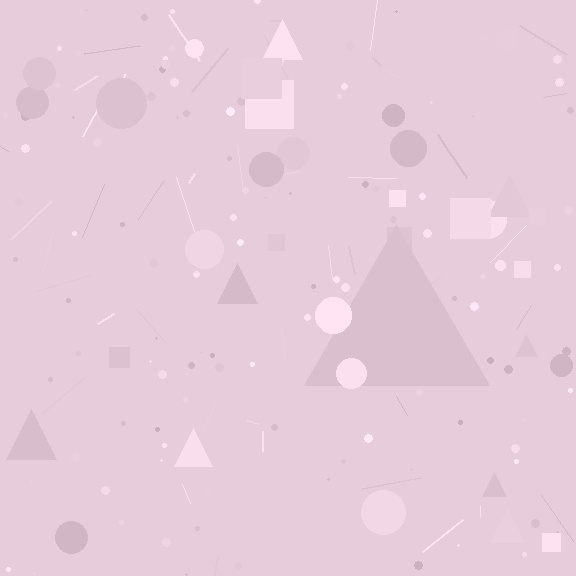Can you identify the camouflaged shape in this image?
The camouflaged shape is a triangle.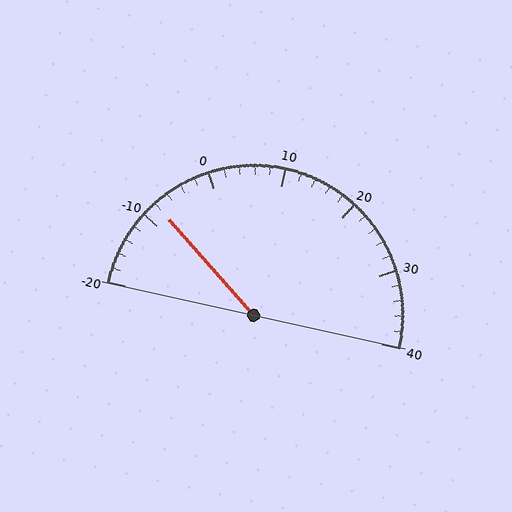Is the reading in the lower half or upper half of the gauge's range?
The reading is in the lower half of the range (-20 to 40).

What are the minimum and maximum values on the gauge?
The gauge ranges from -20 to 40.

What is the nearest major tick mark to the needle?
The nearest major tick mark is -10.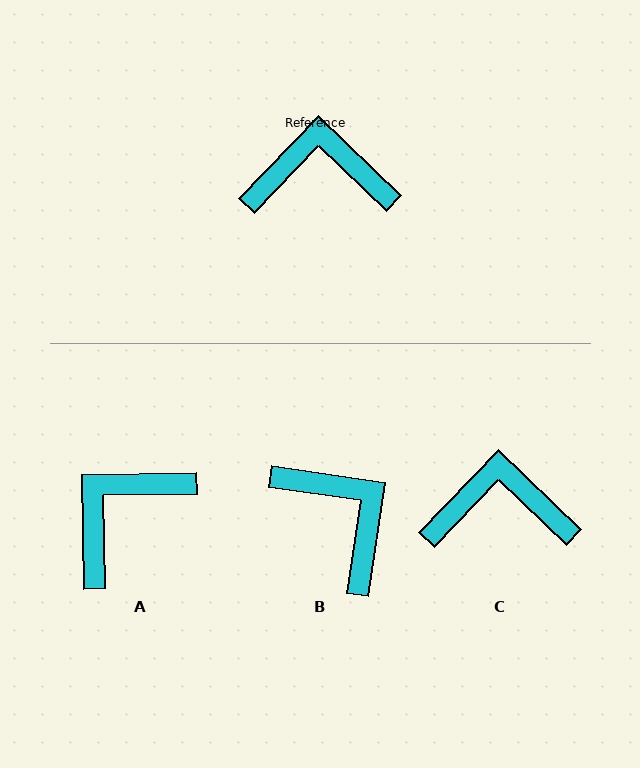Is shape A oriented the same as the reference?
No, it is off by about 45 degrees.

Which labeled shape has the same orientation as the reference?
C.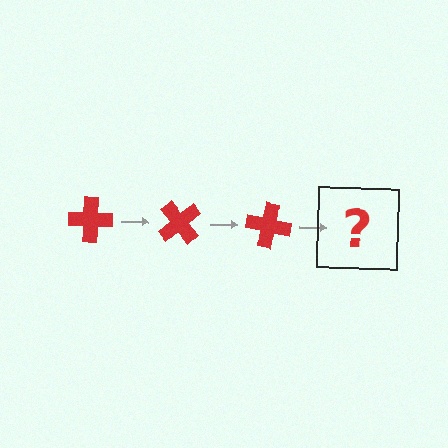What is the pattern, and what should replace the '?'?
The pattern is that the cross rotates 50 degrees each step. The '?' should be a red cross rotated 150 degrees.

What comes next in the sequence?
The next element should be a red cross rotated 150 degrees.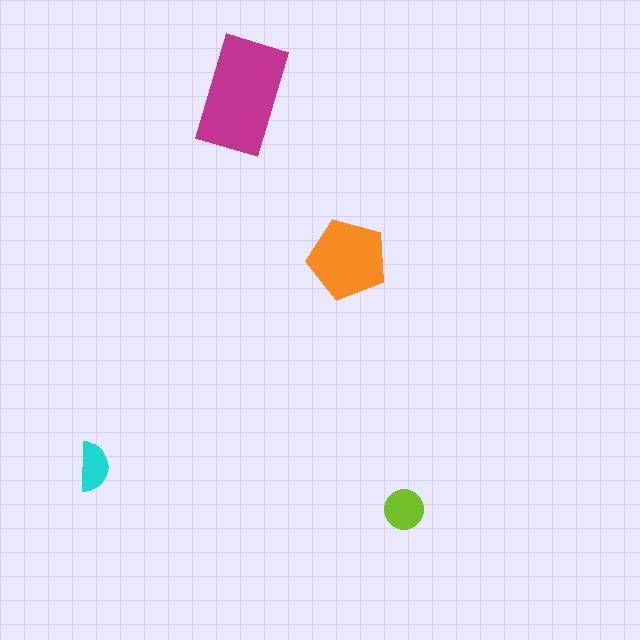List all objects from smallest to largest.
The cyan semicircle, the lime circle, the orange pentagon, the magenta rectangle.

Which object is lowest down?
The lime circle is bottommost.